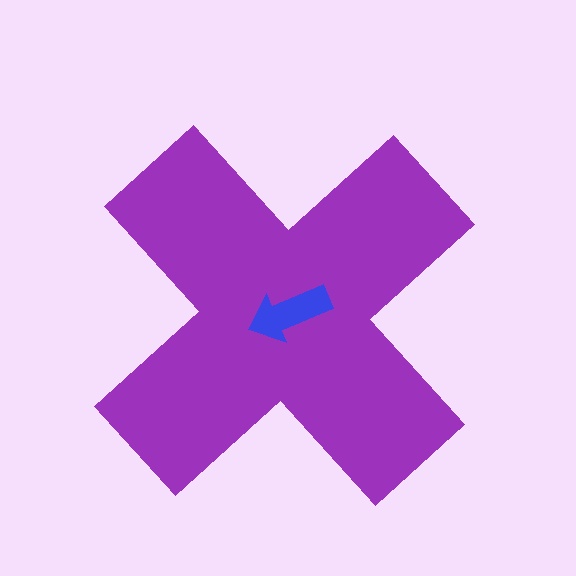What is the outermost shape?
The purple cross.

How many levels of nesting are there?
2.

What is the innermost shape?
The blue arrow.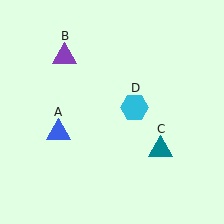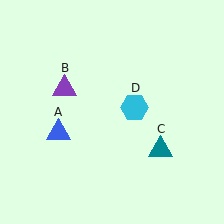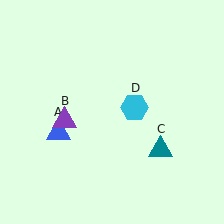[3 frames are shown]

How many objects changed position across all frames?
1 object changed position: purple triangle (object B).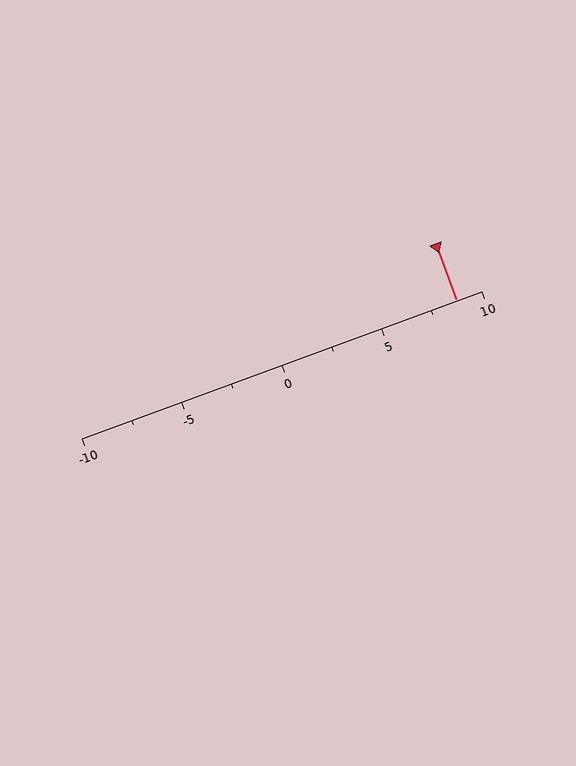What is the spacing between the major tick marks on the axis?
The major ticks are spaced 5 apart.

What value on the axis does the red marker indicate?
The marker indicates approximately 8.8.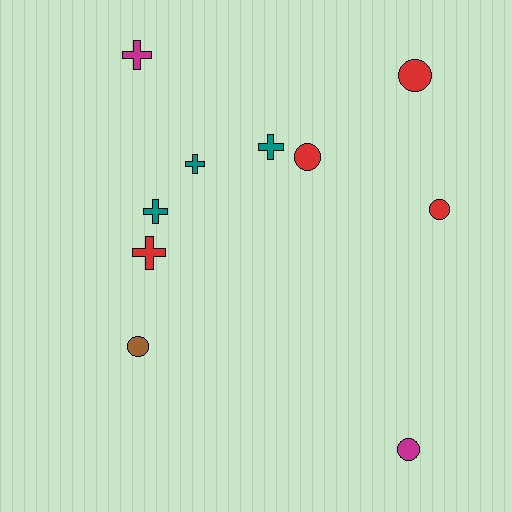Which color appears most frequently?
Red, with 4 objects.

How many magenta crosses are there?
There is 1 magenta cross.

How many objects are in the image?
There are 10 objects.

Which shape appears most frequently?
Cross, with 5 objects.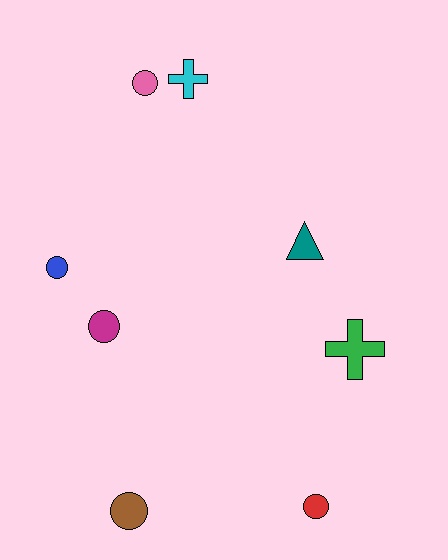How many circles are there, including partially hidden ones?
There are 5 circles.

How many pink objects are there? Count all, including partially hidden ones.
There is 1 pink object.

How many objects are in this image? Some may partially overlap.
There are 8 objects.